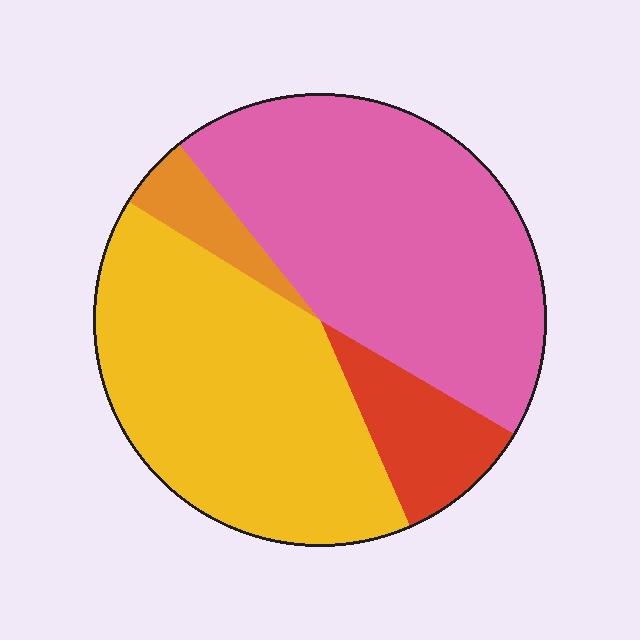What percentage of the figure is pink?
Pink takes up between a third and a half of the figure.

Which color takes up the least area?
Orange, at roughly 5%.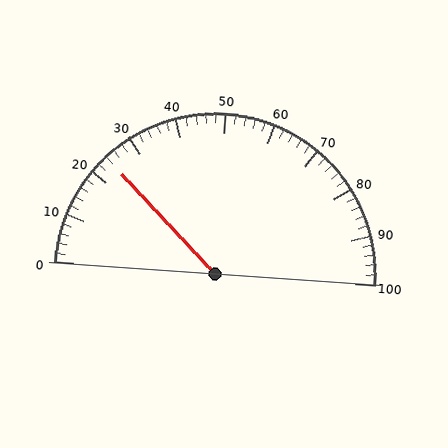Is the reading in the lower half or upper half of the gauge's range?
The reading is in the lower half of the range (0 to 100).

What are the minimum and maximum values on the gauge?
The gauge ranges from 0 to 100.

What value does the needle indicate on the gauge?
The needle indicates approximately 24.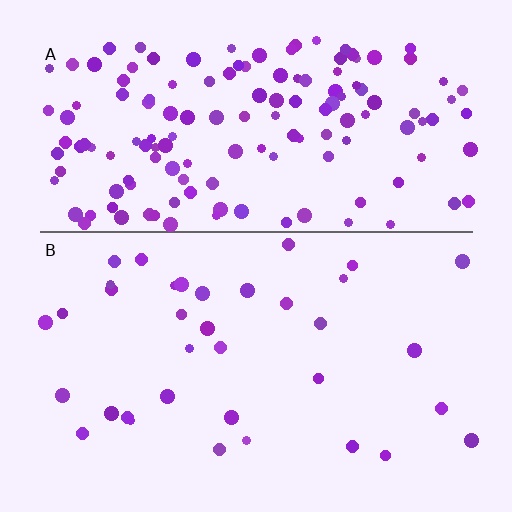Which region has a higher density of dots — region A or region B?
A (the top).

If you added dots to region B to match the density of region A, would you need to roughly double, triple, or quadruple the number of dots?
Approximately quadruple.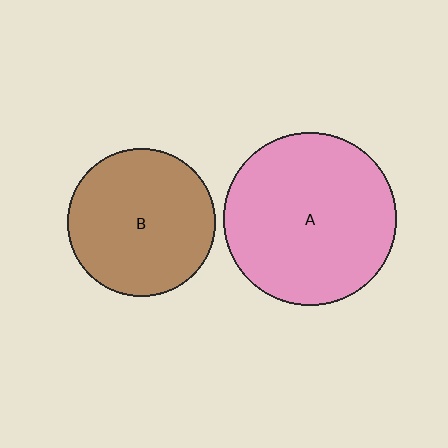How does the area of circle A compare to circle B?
Approximately 1.4 times.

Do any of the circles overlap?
No, none of the circles overlap.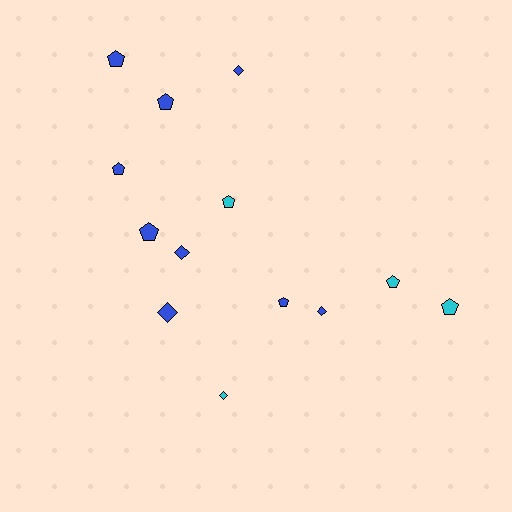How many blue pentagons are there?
There are 5 blue pentagons.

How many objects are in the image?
There are 13 objects.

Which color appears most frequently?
Blue, with 9 objects.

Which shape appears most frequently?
Pentagon, with 8 objects.